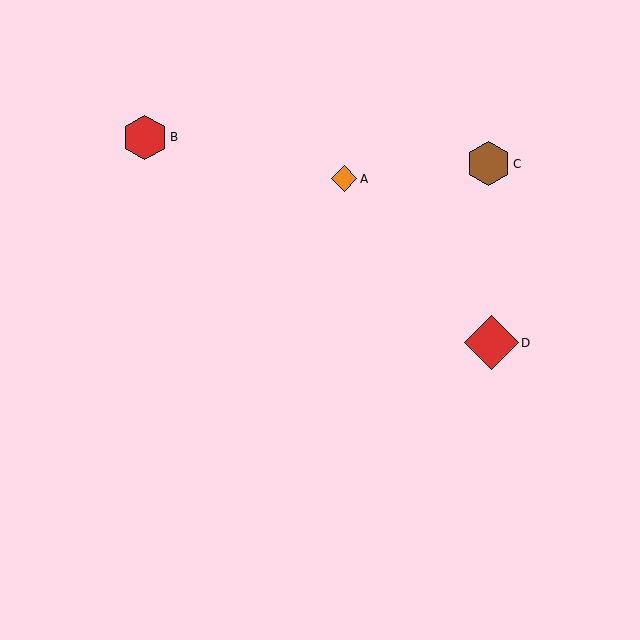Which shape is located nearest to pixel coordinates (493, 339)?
The red diamond (labeled D) at (491, 343) is nearest to that location.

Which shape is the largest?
The red diamond (labeled D) is the largest.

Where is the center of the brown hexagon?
The center of the brown hexagon is at (488, 164).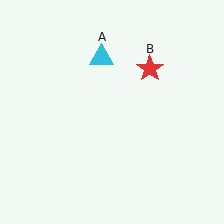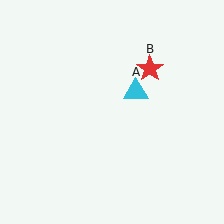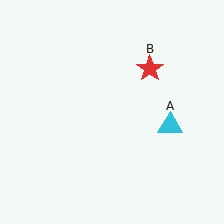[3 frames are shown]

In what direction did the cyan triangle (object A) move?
The cyan triangle (object A) moved down and to the right.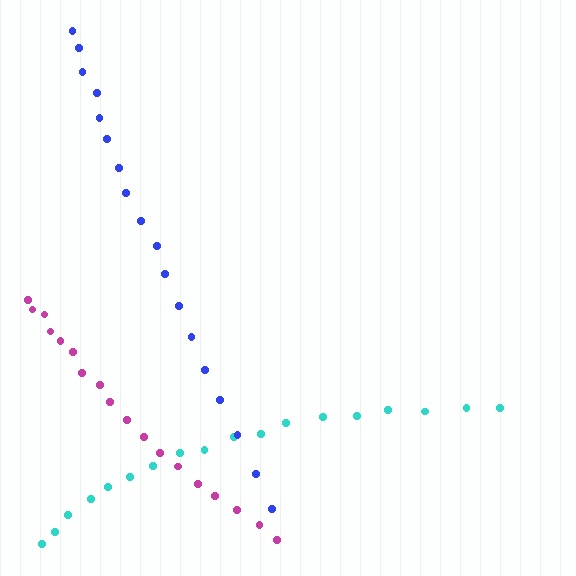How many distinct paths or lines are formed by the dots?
There are 3 distinct paths.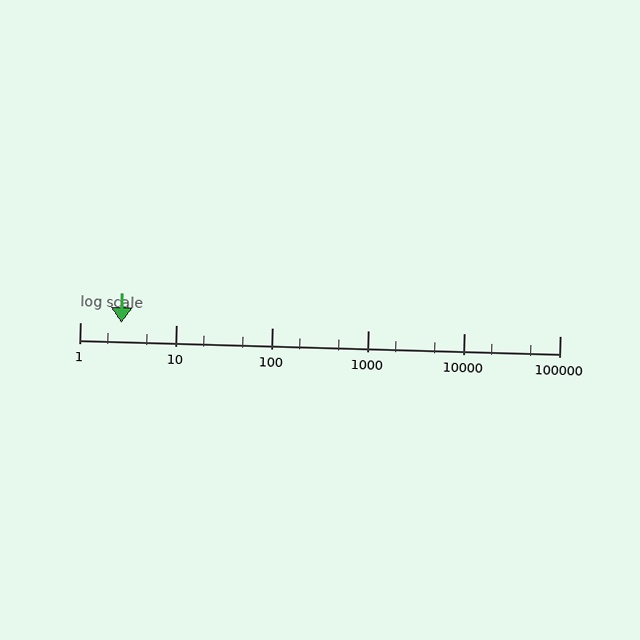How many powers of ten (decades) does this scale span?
The scale spans 5 decades, from 1 to 100000.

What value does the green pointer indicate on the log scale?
The pointer indicates approximately 2.7.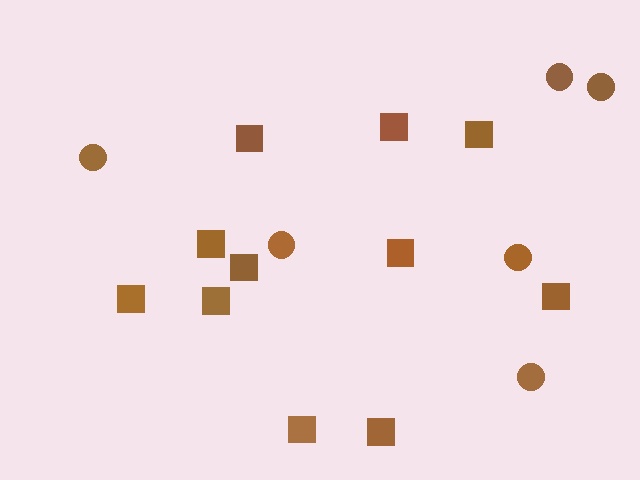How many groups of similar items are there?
There are 2 groups: one group of squares (11) and one group of circles (6).